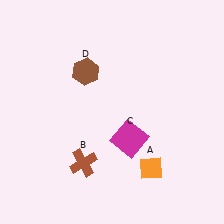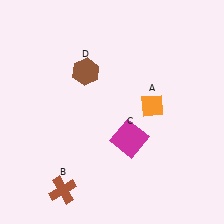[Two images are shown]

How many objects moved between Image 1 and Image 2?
2 objects moved between the two images.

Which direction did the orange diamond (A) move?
The orange diamond (A) moved up.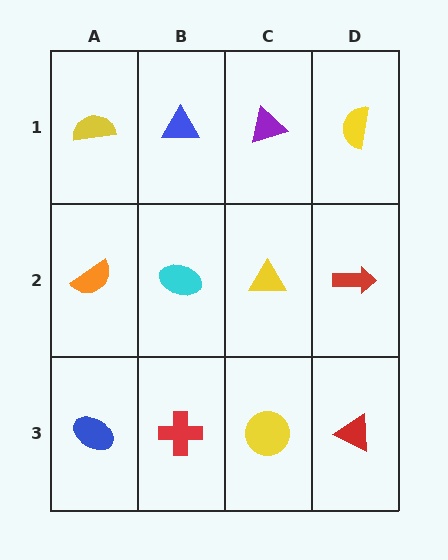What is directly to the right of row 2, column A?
A cyan ellipse.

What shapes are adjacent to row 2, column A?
A yellow semicircle (row 1, column A), a blue ellipse (row 3, column A), a cyan ellipse (row 2, column B).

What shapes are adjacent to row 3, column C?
A yellow triangle (row 2, column C), a red cross (row 3, column B), a red triangle (row 3, column D).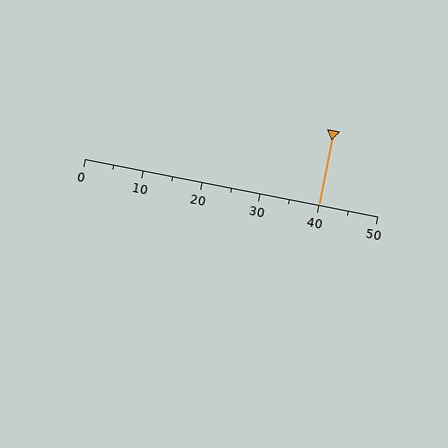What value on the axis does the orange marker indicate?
The marker indicates approximately 40.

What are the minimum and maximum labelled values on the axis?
The axis runs from 0 to 50.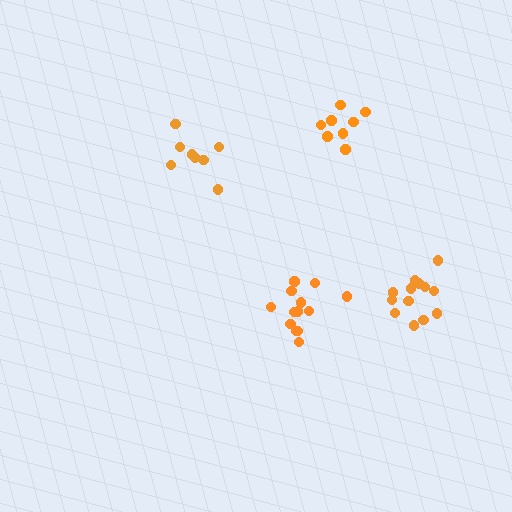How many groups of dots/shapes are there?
There are 4 groups.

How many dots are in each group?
Group 1: 13 dots, Group 2: 13 dots, Group 3: 8 dots, Group 4: 8 dots (42 total).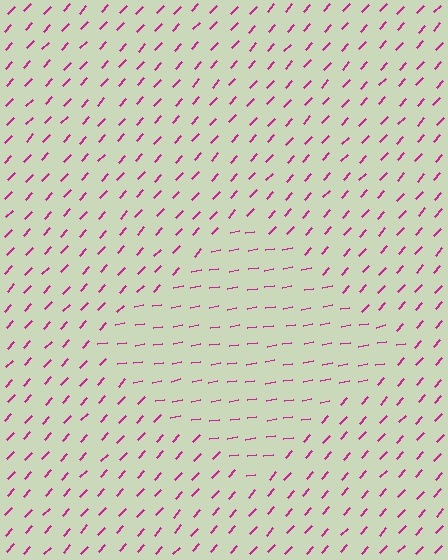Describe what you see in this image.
The image is filled with small magenta line segments. A diamond region in the image has lines oriented differently from the surrounding lines, creating a visible texture boundary.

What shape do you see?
I see a diamond.